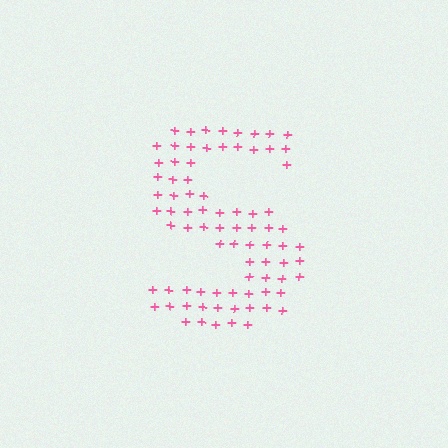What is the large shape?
The large shape is the letter S.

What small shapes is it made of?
It is made of small plus signs.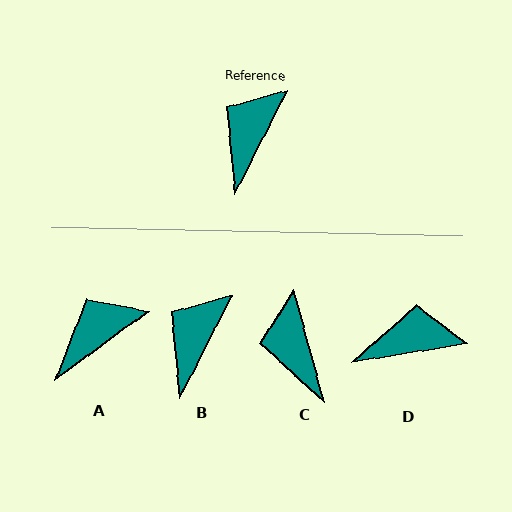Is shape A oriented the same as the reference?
No, it is off by about 27 degrees.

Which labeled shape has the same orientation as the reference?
B.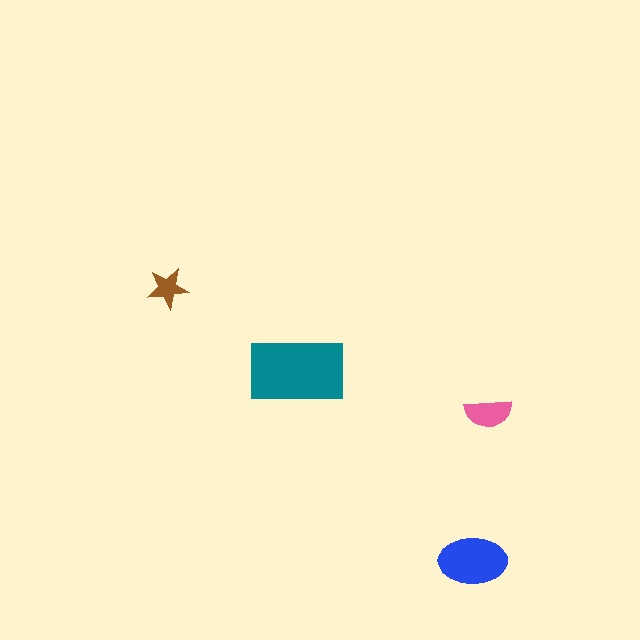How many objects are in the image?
There are 4 objects in the image.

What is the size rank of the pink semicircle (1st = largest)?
3rd.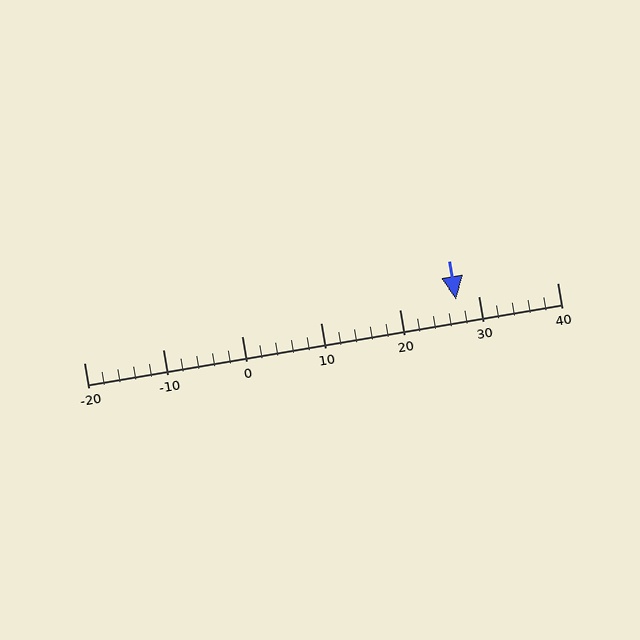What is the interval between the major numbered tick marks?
The major tick marks are spaced 10 units apart.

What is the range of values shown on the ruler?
The ruler shows values from -20 to 40.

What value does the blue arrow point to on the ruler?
The blue arrow points to approximately 27.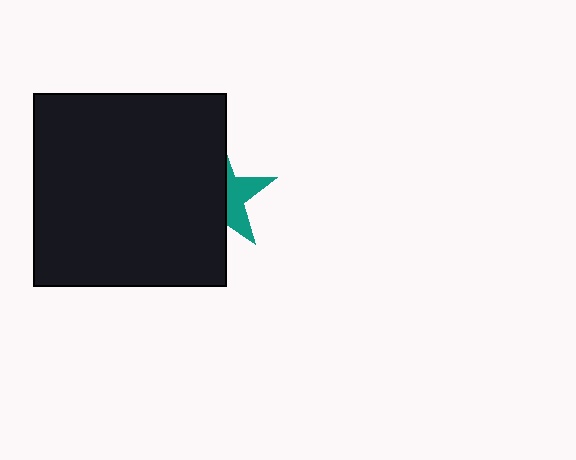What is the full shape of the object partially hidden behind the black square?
The partially hidden object is a teal star.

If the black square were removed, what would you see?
You would see the complete teal star.